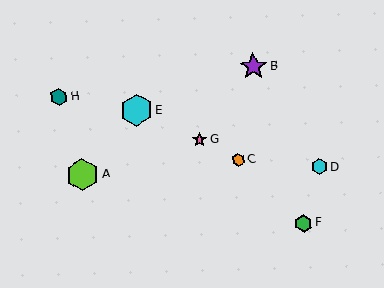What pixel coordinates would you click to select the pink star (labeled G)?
Click at (199, 140) to select the pink star G.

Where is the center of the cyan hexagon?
The center of the cyan hexagon is at (319, 167).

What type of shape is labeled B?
Shape B is a purple star.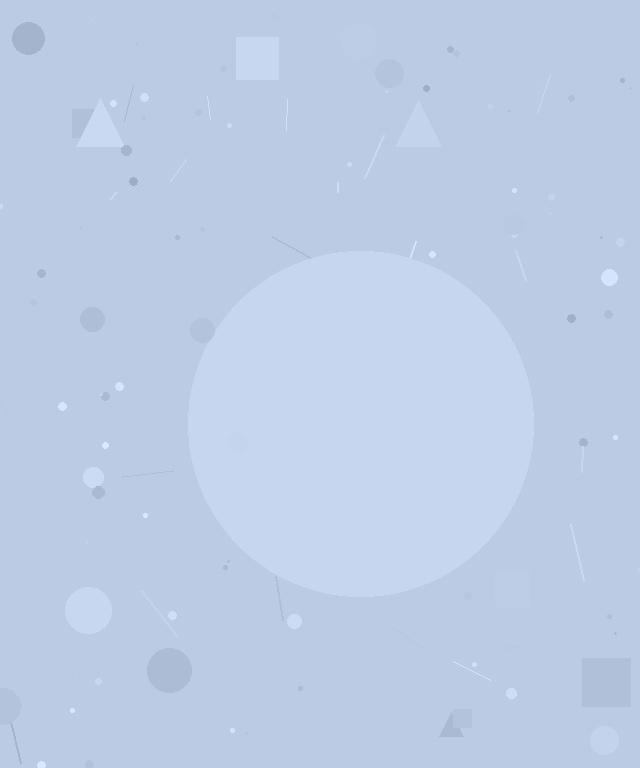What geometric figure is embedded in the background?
A circle is embedded in the background.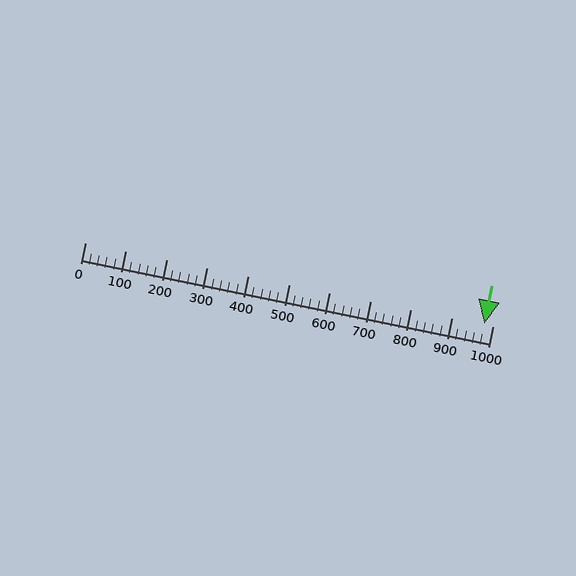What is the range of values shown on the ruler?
The ruler shows values from 0 to 1000.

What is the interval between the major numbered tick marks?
The major tick marks are spaced 100 units apart.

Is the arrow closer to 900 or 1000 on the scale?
The arrow is closer to 1000.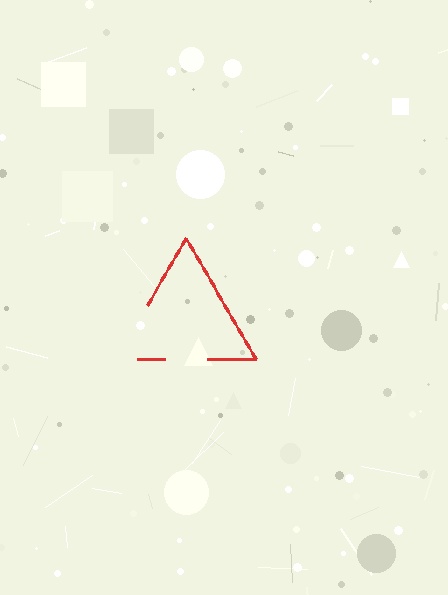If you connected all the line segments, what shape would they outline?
They would outline a triangle.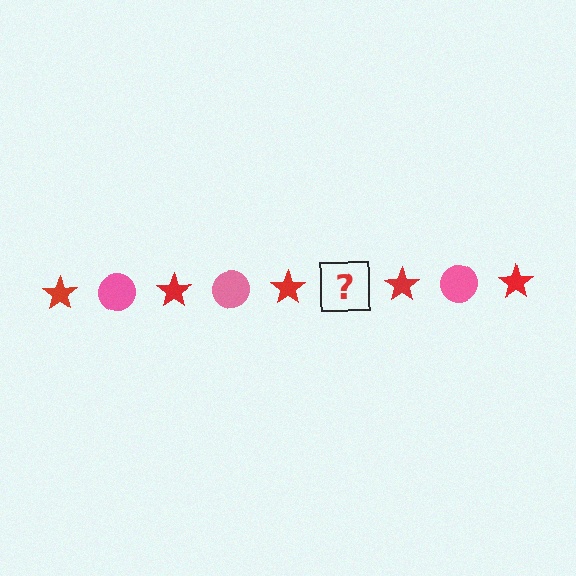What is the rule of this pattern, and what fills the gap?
The rule is that the pattern alternates between red star and pink circle. The gap should be filled with a pink circle.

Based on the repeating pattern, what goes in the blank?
The blank should be a pink circle.